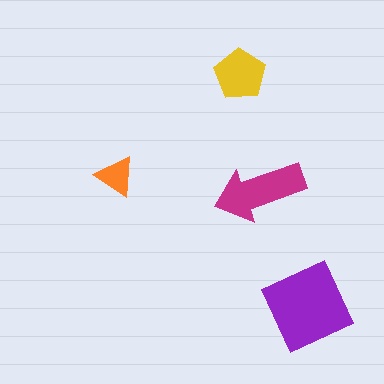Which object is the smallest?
The orange triangle.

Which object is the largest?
The purple square.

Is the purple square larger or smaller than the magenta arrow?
Larger.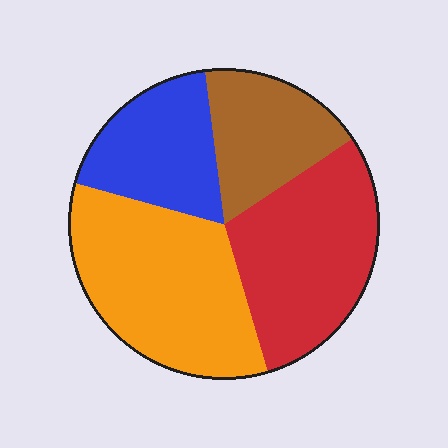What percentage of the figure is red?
Red takes up about one third (1/3) of the figure.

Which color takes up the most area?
Orange, at roughly 35%.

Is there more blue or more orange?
Orange.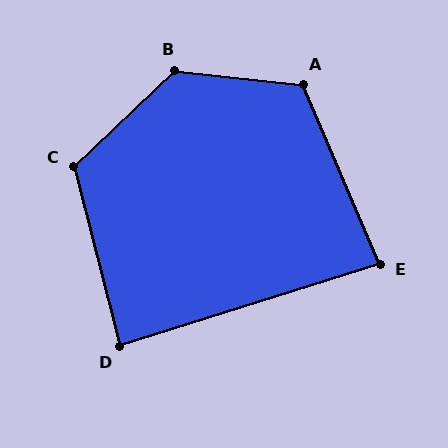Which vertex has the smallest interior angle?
E, at approximately 85 degrees.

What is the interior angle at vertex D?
Approximately 87 degrees (approximately right).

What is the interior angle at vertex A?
Approximately 119 degrees (obtuse).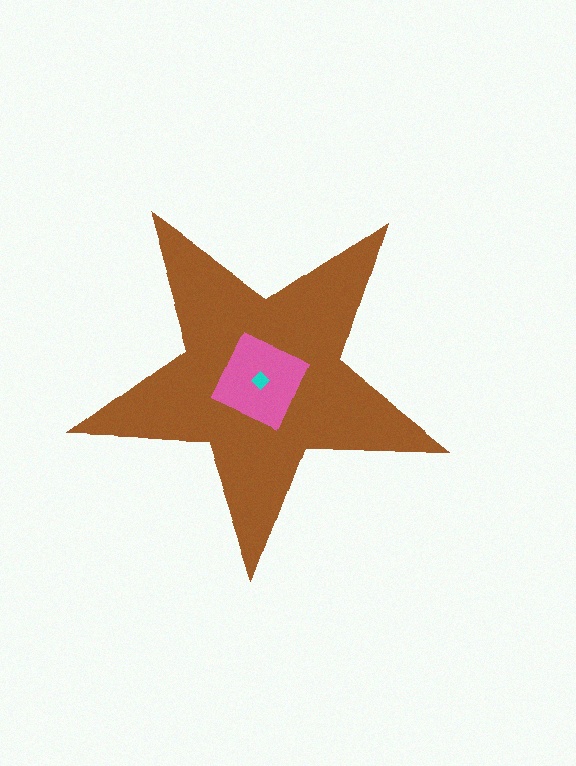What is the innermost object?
The cyan diamond.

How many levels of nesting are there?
3.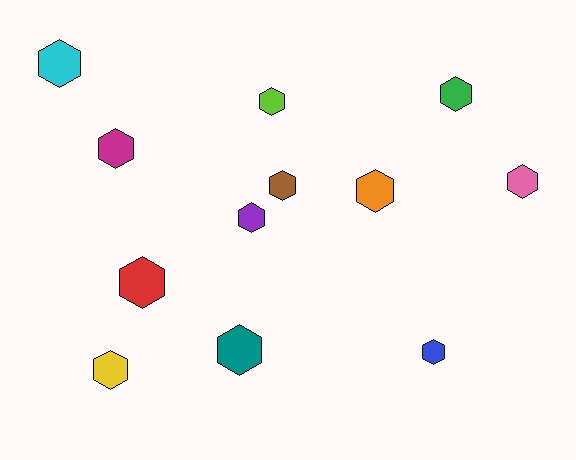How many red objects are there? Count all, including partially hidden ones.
There is 1 red object.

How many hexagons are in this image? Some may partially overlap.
There are 12 hexagons.